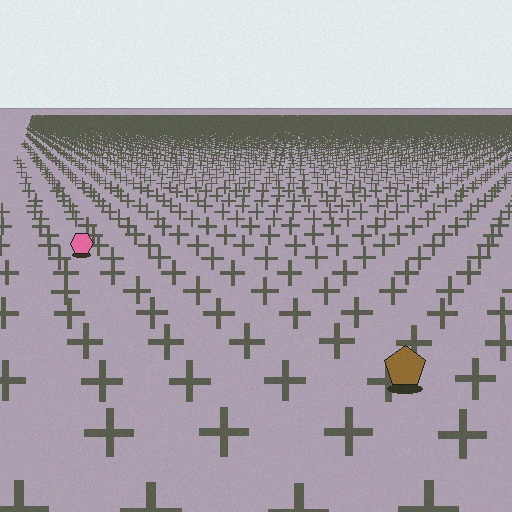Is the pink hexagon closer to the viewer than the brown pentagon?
No. The brown pentagon is closer — you can tell from the texture gradient: the ground texture is coarser near it.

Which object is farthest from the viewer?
The pink hexagon is farthest from the viewer. It appears smaller and the ground texture around it is denser.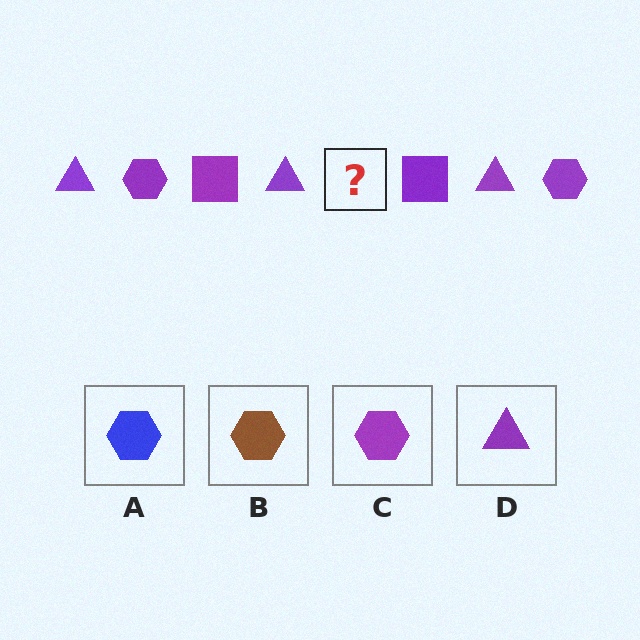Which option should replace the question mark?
Option C.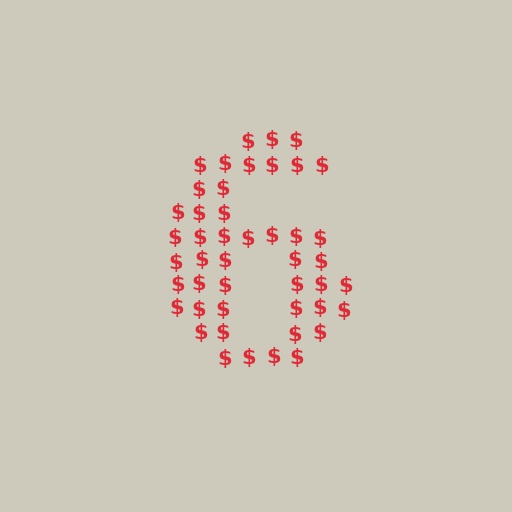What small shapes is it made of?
It is made of small dollar signs.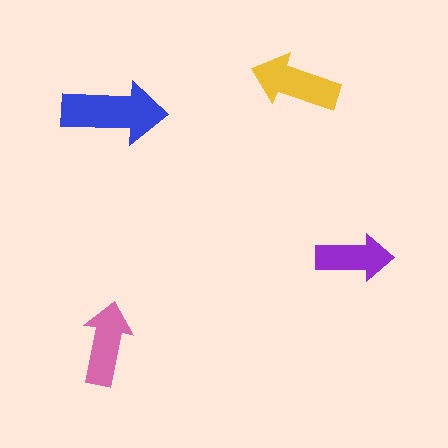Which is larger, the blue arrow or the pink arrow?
The blue one.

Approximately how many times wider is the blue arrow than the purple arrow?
About 1.5 times wider.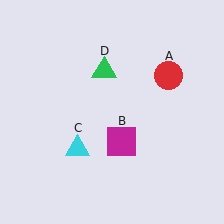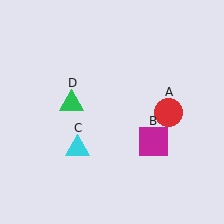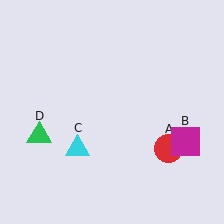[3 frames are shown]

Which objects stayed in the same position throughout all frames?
Cyan triangle (object C) remained stationary.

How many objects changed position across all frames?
3 objects changed position: red circle (object A), magenta square (object B), green triangle (object D).